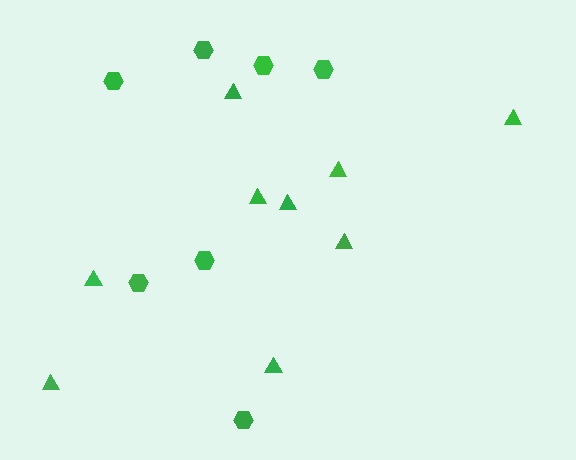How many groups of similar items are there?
There are 2 groups: one group of hexagons (7) and one group of triangles (9).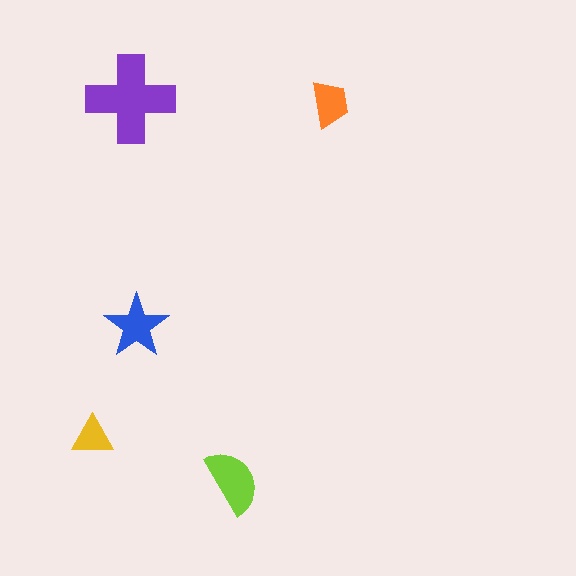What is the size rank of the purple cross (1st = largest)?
1st.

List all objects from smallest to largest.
The yellow triangle, the orange trapezoid, the blue star, the lime semicircle, the purple cross.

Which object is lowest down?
The lime semicircle is bottommost.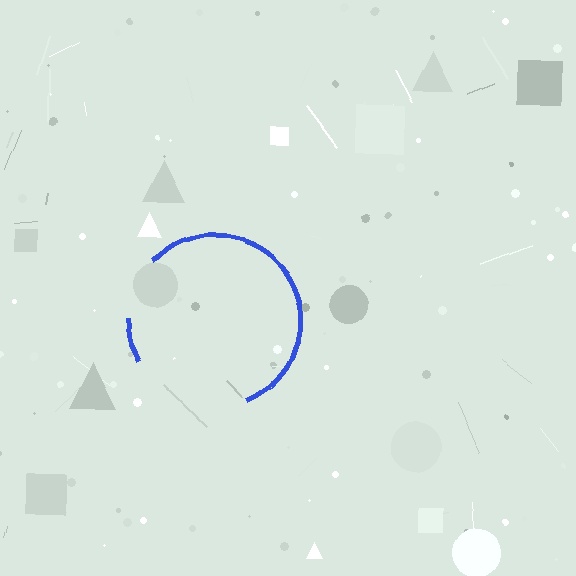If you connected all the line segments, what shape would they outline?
They would outline a circle.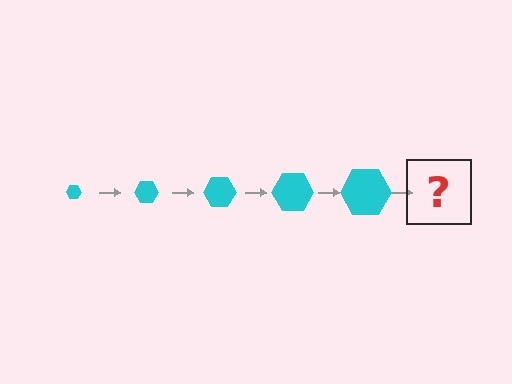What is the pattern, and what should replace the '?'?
The pattern is that the hexagon gets progressively larger each step. The '?' should be a cyan hexagon, larger than the previous one.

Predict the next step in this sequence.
The next step is a cyan hexagon, larger than the previous one.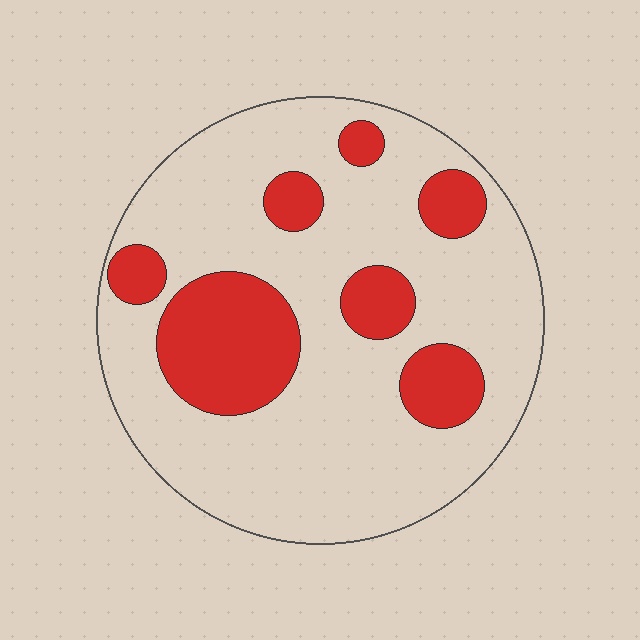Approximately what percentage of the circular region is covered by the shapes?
Approximately 25%.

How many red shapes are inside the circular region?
7.